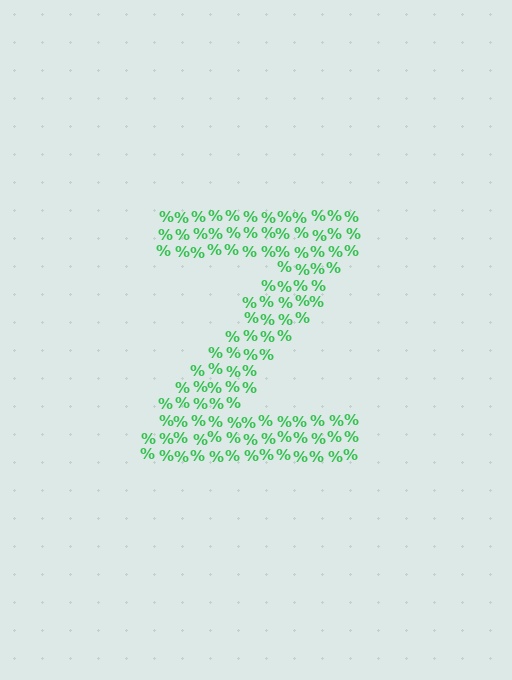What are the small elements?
The small elements are percent signs.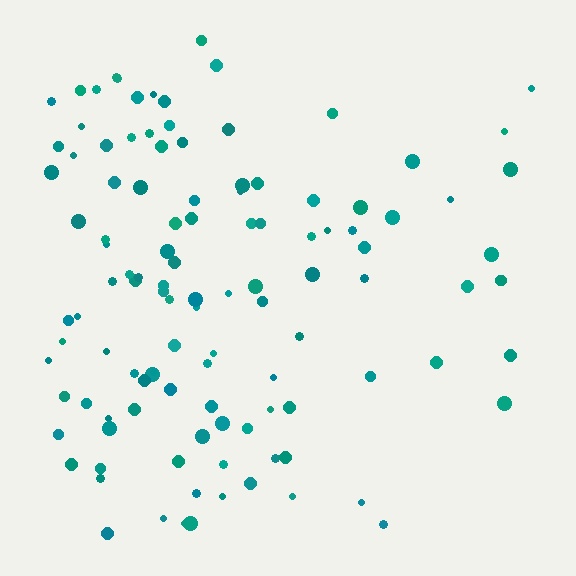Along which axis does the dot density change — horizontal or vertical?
Horizontal.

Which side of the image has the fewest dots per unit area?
The right.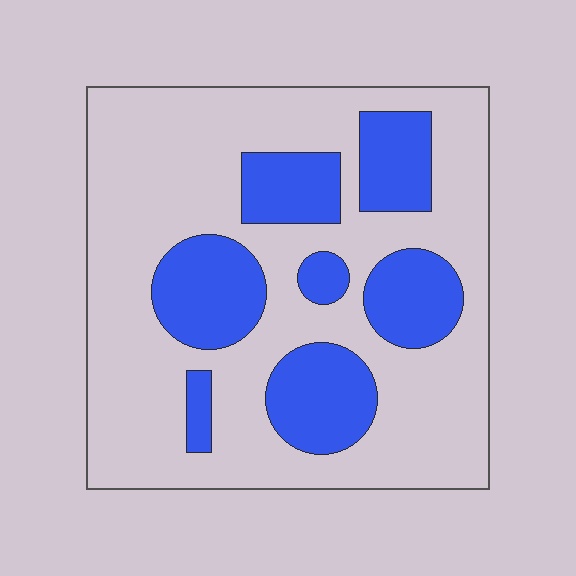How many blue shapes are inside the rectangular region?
7.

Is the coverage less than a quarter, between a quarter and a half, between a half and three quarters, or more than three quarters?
Between a quarter and a half.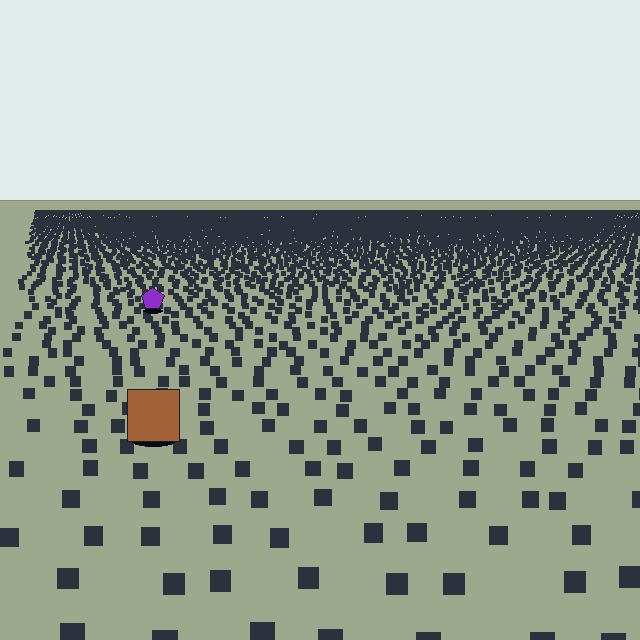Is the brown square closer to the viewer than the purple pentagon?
Yes. The brown square is closer — you can tell from the texture gradient: the ground texture is coarser near it.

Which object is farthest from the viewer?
The purple pentagon is farthest from the viewer. It appears smaller and the ground texture around it is denser.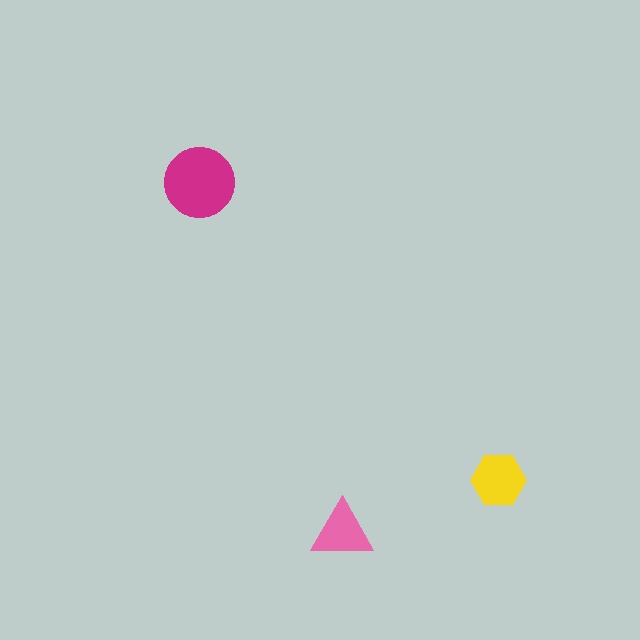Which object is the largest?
The magenta circle.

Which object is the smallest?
The pink triangle.